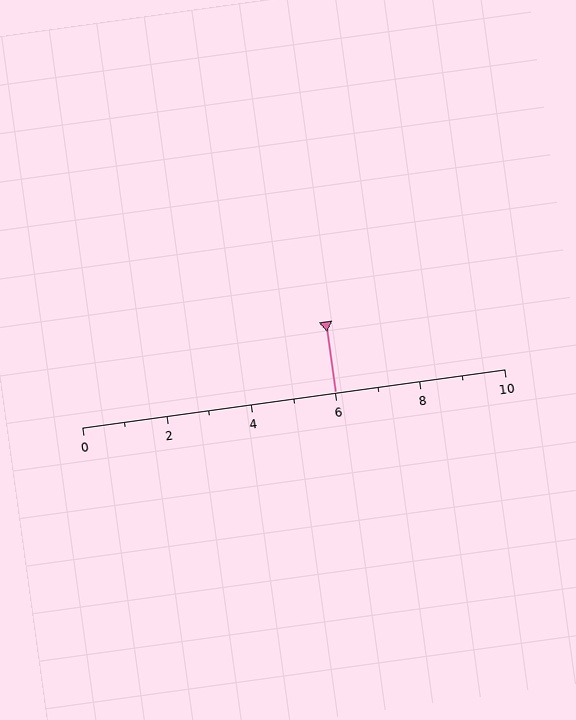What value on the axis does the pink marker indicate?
The marker indicates approximately 6.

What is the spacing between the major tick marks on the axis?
The major ticks are spaced 2 apart.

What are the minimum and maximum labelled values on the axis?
The axis runs from 0 to 10.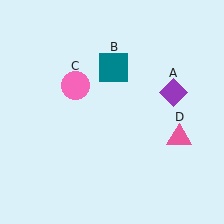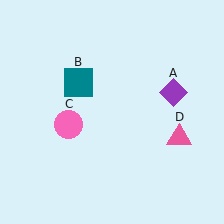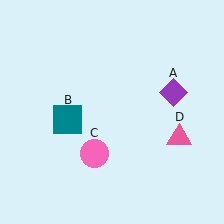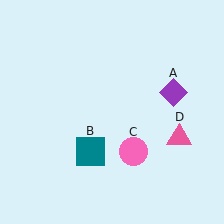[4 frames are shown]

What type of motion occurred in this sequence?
The teal square (object B), pink circle (object C) rotated counterclockwise around the center of the scene.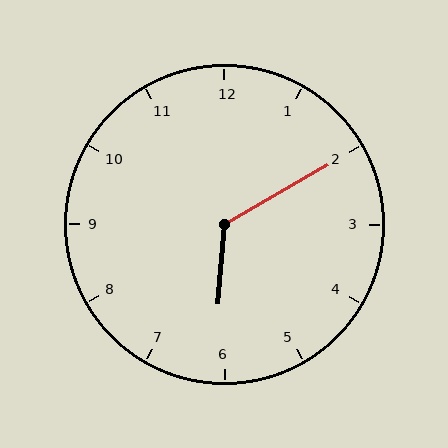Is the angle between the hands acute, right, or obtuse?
It is obtuse.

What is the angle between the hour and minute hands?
Approximately 125 degrees.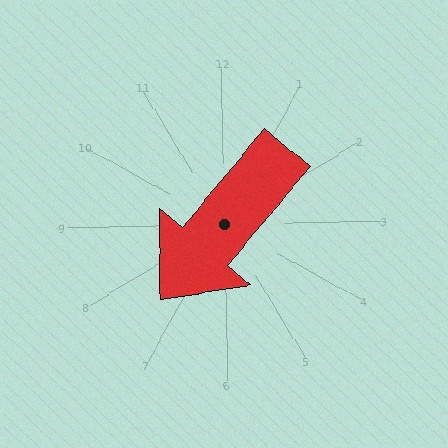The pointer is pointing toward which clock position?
Roughly 7 o'clock.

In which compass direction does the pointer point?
Southwest.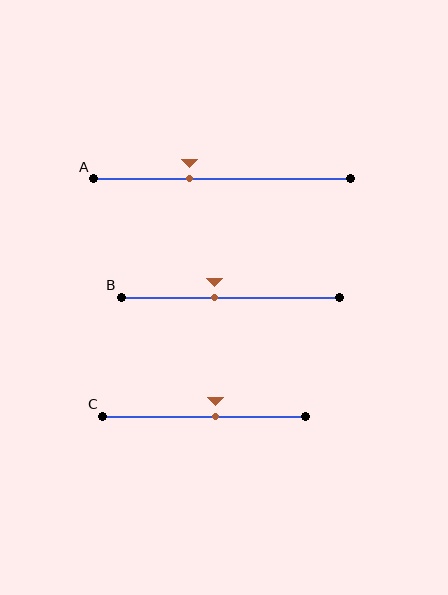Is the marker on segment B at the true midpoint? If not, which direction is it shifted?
No, the marker on segment B is shifted to the left by about 7% of the segment length.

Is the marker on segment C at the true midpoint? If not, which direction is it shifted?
No, the marker on segment C is shifted to the right by about 6% of the segment length.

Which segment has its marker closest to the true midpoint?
Segment C has its marker closest to the true midpoint.